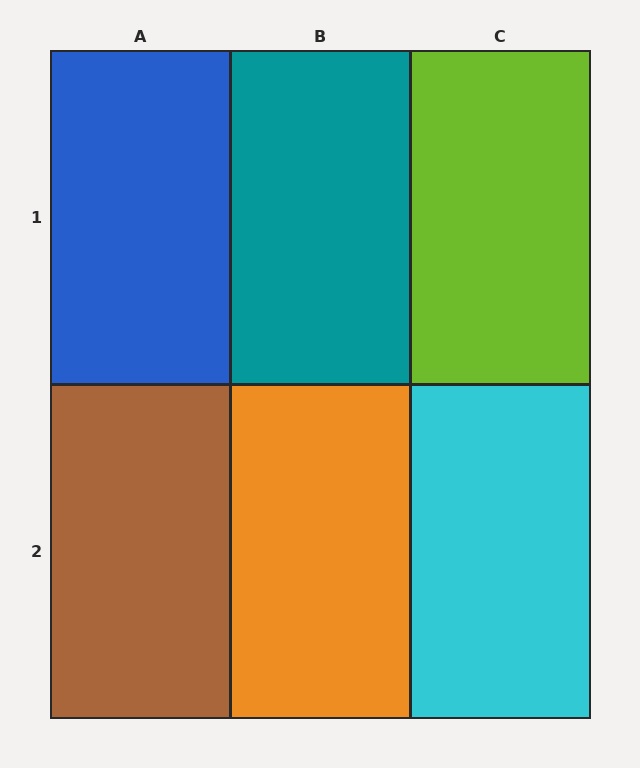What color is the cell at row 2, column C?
Cyan.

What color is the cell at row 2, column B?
Orange.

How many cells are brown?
1 cell is brown.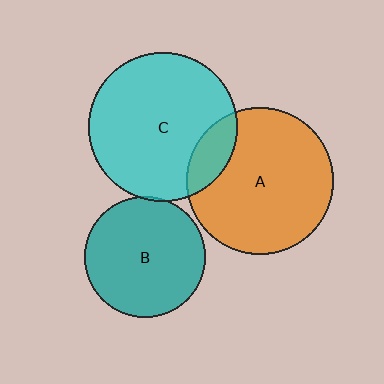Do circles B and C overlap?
Yes.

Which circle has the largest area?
Circle C (cyan).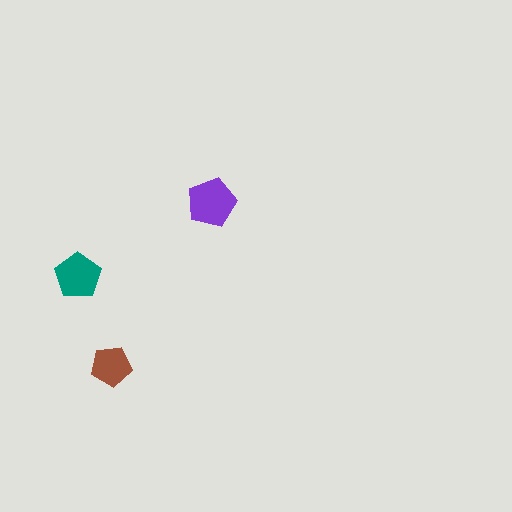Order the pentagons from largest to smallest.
the purple one, the teal one, the brown one.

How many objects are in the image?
There are 3 objects in the image.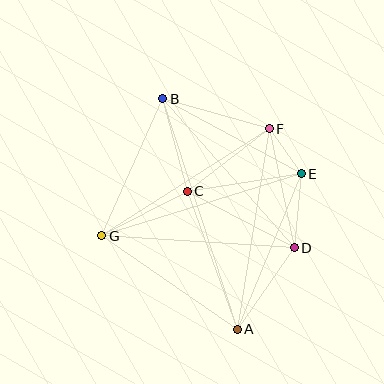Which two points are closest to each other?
Points E and F are closest to each other.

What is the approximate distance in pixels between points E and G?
The distance between E and G is approximately 209 pixels.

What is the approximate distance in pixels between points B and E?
The distance between B and E is approximately 157 pixels.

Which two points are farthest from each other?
Points A and B are farthest from each other.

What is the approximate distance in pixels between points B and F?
The distance between B and F is approximately 110 pixels.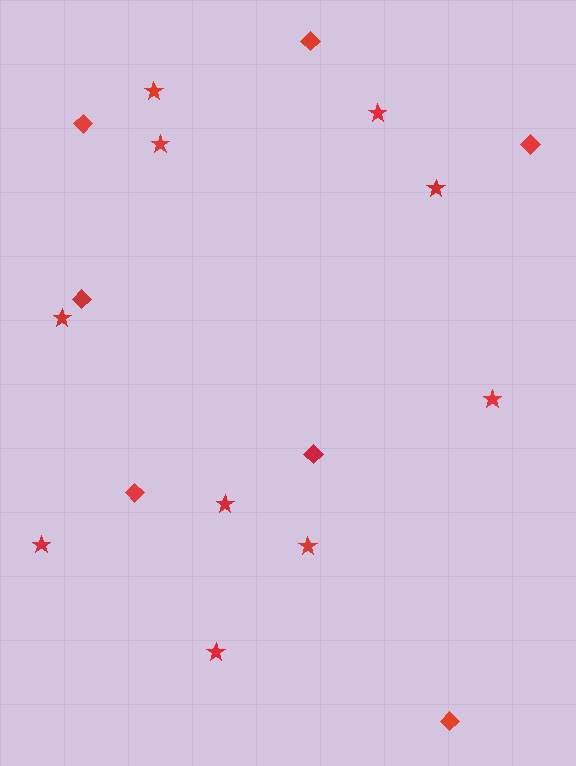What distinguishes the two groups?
There are 2 groups: one group of stars (10) and one group of diamonds (7).